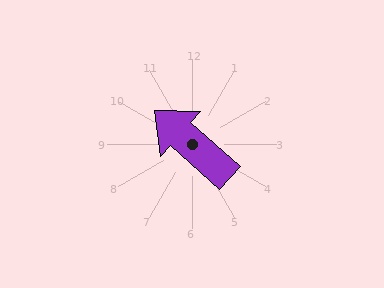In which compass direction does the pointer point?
Northwest.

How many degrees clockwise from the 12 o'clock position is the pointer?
Approximately 312 degrees.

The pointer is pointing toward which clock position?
Roughly 10 o'clock.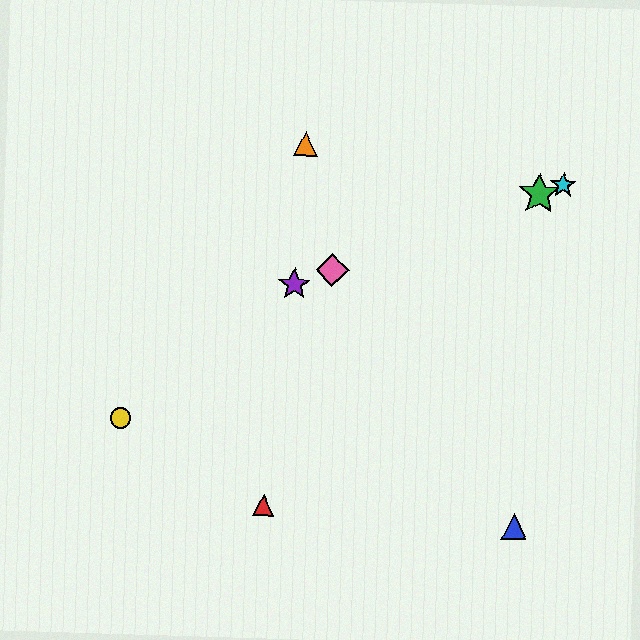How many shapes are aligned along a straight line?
4 shapes (the green star, the purple star, the cyan star, the pink diamond) are aligned along a straight line.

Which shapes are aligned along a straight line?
The green star, the purple star, the cyan star, the pink diamond are aligned along a straight line.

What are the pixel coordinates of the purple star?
The purple star is at (294, 284).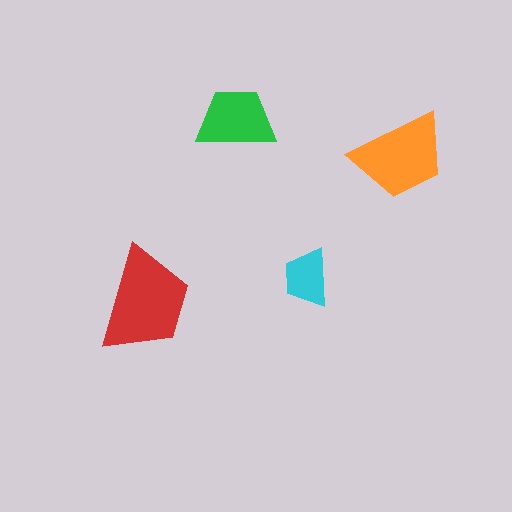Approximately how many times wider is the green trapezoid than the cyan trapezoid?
About 1.5 times wider.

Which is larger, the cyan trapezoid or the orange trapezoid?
The orange one.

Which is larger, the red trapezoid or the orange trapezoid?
The red one.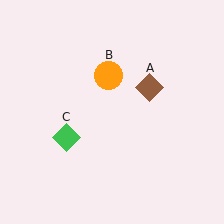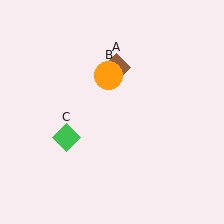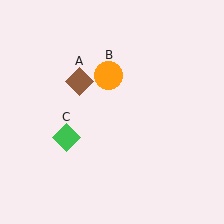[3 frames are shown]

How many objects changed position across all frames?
1 object changed position: brown diamond (object A).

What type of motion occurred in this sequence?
The brown diamond (object A) rotated counterclockwise around the center of the scene.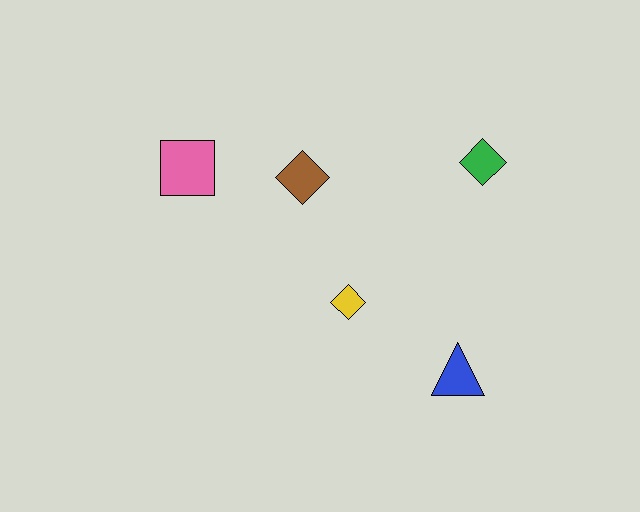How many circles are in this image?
There are no circles.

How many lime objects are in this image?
There are no lime objects.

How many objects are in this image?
There are 5 objects.